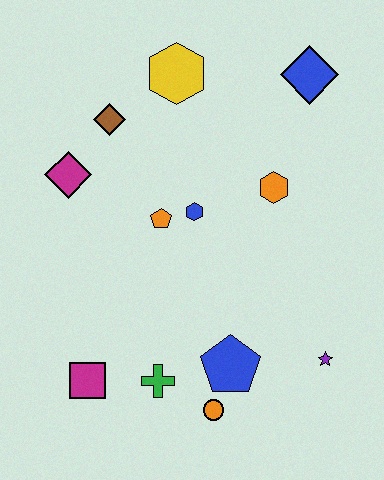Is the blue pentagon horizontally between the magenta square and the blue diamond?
Yes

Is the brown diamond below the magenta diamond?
No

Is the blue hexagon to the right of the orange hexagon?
No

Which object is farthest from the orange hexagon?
The magenta square is farthest from the orange hexagon.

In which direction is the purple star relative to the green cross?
The purple star is to the right of the green cross.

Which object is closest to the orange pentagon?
The blue hexagon is closest to the orange pentagon.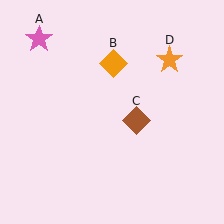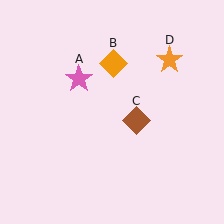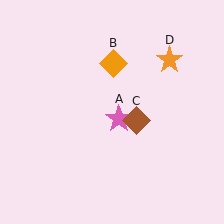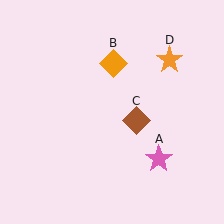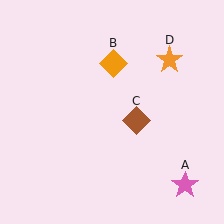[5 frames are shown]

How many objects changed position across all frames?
1 object changed position: pink star (object A).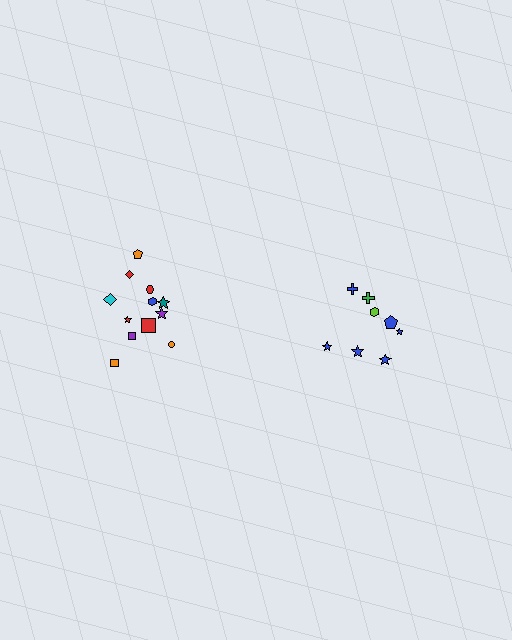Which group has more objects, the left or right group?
The left group.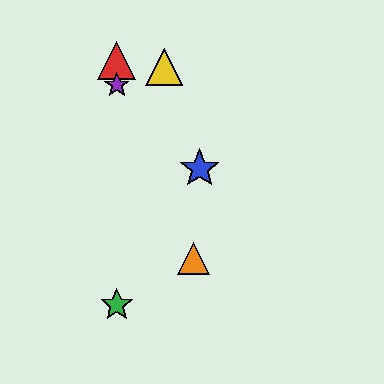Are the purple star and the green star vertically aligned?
Yes, both are at x≈117.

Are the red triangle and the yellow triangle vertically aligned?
No, the red triangle is at x≈117 and the yellow triangle is at x≈164.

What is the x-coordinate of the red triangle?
The red triangle is at x≈117.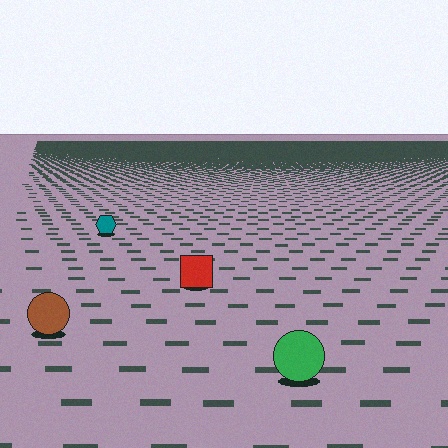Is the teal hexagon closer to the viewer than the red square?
No. The red square is closer — you can tell from the texture gradient: the ground texture is coarser near it.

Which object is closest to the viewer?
The green circle is closest. The texture marks near it are larger and more spread out.